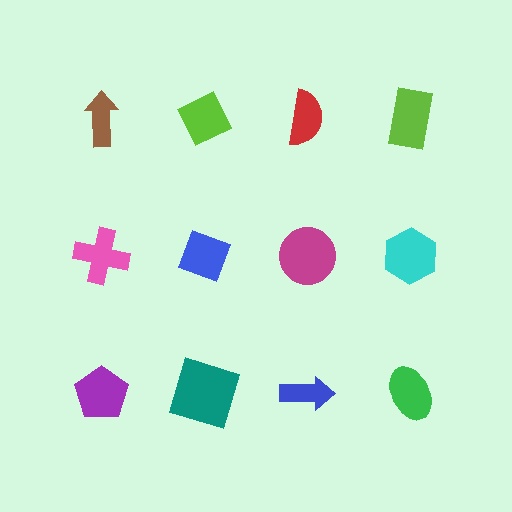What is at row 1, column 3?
A red semicircle.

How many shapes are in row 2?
4 shapes.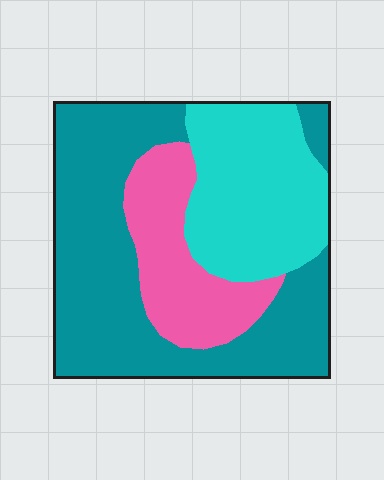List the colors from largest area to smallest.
From largest to smallest: teal, cyan, pink.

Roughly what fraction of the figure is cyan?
Cyan takes up between a sixth and a third of the figure.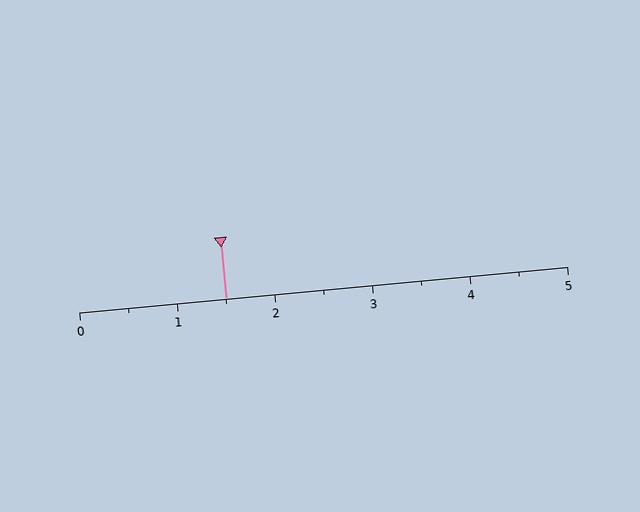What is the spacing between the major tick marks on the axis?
The major ticks are spaced 1 apart.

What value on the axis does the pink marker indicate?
The marker indicates approximately 1.5.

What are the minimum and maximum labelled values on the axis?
The axis runs from 0 to 5.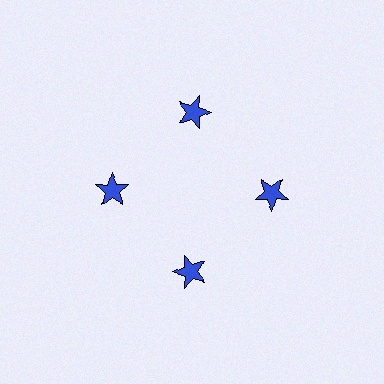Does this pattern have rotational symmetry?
Yes, this pattern has 4-fold rotational symmetry. It looks the same after rotating 90 degrees around the center.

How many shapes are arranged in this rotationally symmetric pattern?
There are 4 shapes, arranged in 4 groups of 1.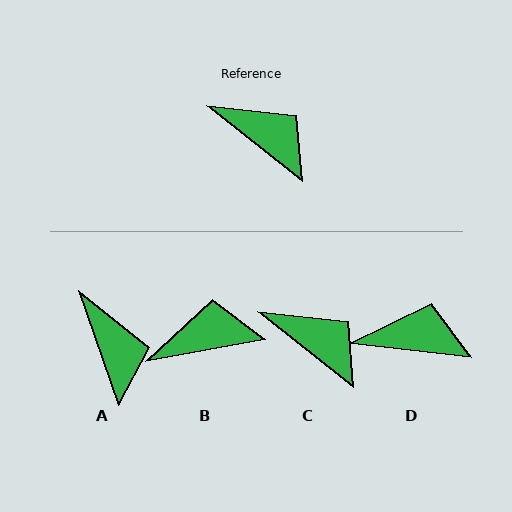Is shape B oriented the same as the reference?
No, it is off by about 49 degrees.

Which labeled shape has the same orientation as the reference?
C.